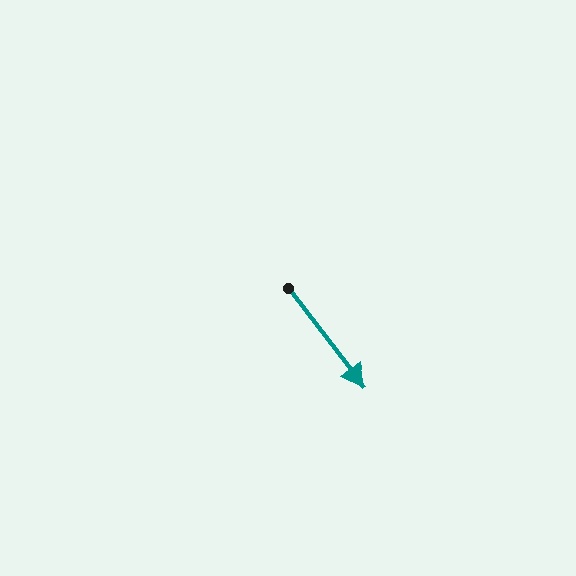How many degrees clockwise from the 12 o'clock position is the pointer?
Approximately 142 degrees.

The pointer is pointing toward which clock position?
Roughly 5 o'clock.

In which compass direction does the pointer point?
Southeast.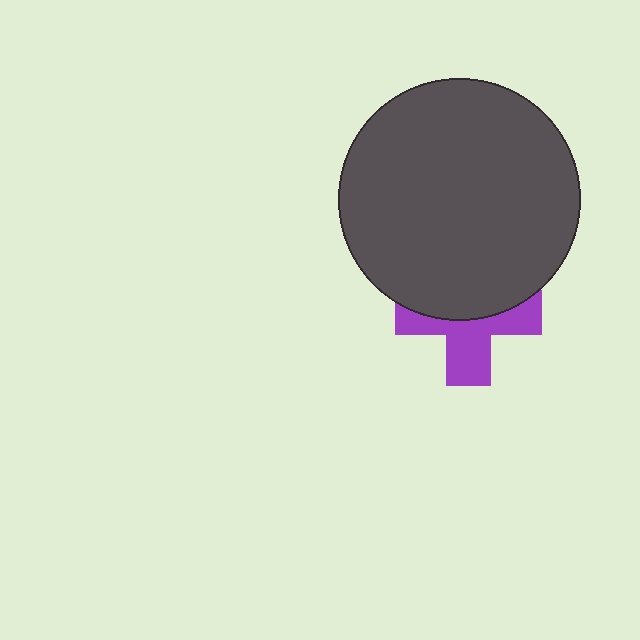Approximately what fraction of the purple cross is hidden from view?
Roughly 50% of the purple cross is hidden behind the dark gray circle.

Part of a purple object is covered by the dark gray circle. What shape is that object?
It is a cross.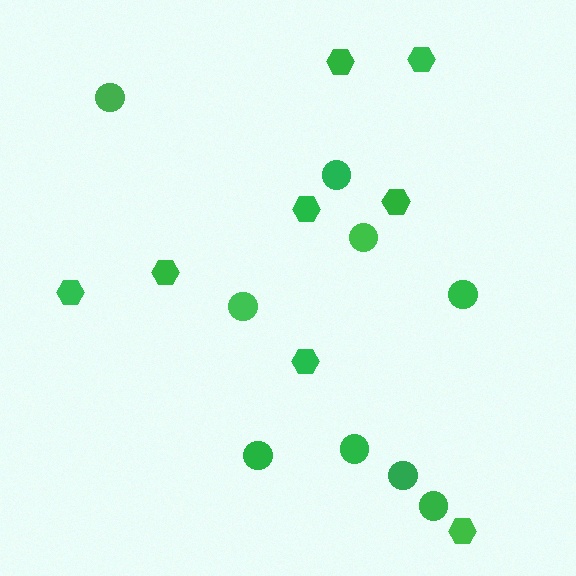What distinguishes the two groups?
There are 2 groups: one group of circles (9) and one group of hexagons (8).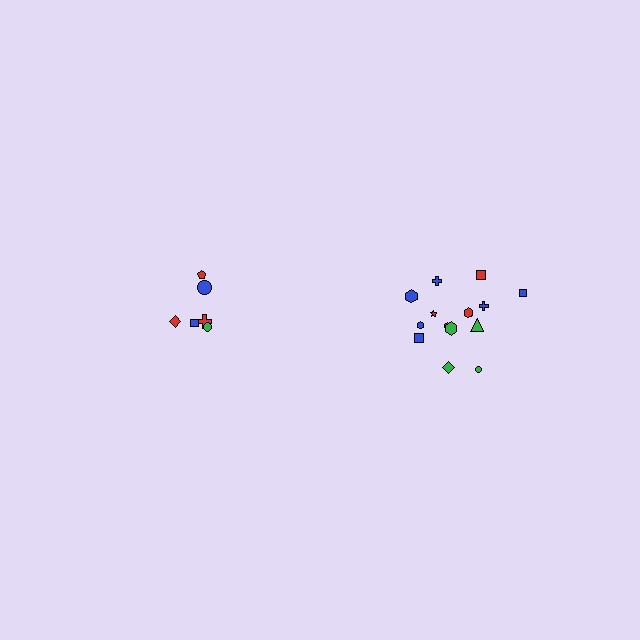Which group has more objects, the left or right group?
The right group.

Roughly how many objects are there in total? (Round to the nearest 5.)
Roughly 20 objects in total.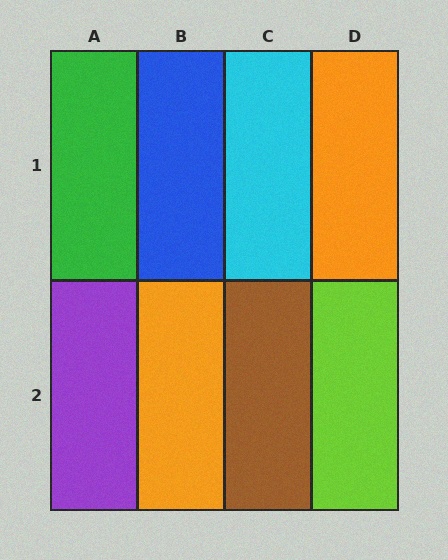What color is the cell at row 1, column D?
Orange.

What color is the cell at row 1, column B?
Blue.